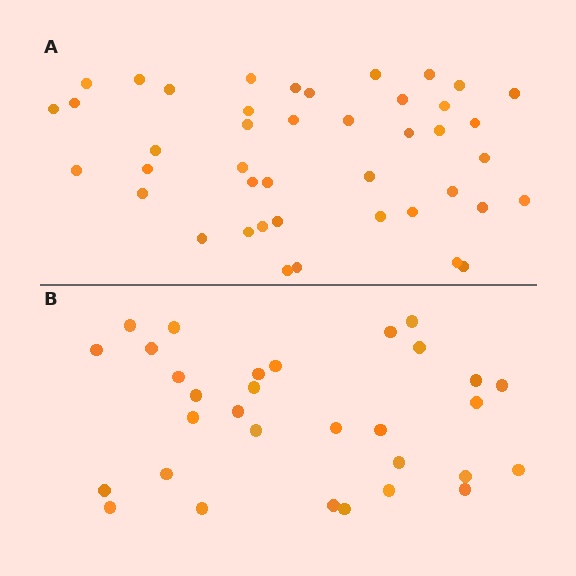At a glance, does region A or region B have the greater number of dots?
Region A (the top region) has more dots.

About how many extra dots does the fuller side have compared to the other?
Region A has roughly 12 or so more dots than region B.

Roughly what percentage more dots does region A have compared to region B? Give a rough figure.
About 40% more.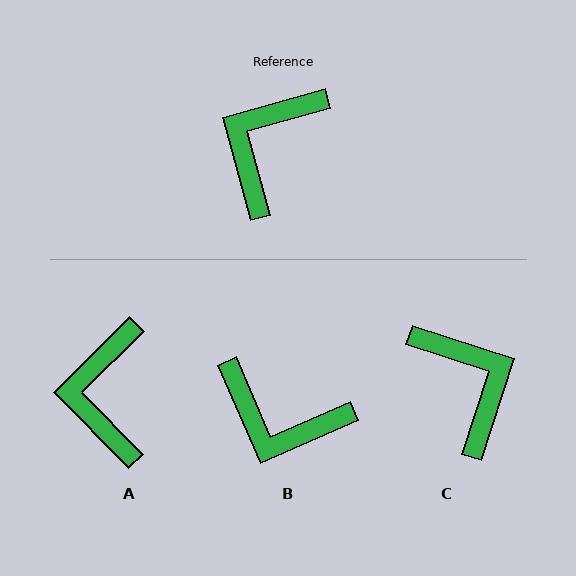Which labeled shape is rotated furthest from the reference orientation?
C, about 123 degrees away.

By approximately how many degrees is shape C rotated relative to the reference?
Approximately 123 degrees clockwise.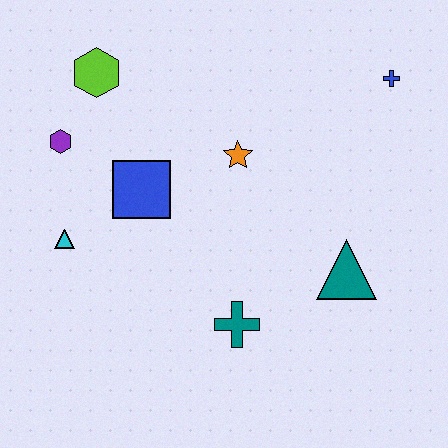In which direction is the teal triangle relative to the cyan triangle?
The teal triangle is to the right of the cyan triangle.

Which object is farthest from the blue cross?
The cyan triangle is farthest from the blue cross.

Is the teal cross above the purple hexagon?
No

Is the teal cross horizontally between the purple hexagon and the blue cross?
Yes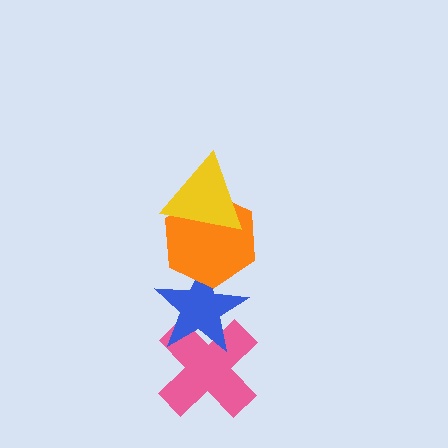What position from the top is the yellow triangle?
The yellow triangle is 1st from the top.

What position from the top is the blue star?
The blue star is 3rd from the top.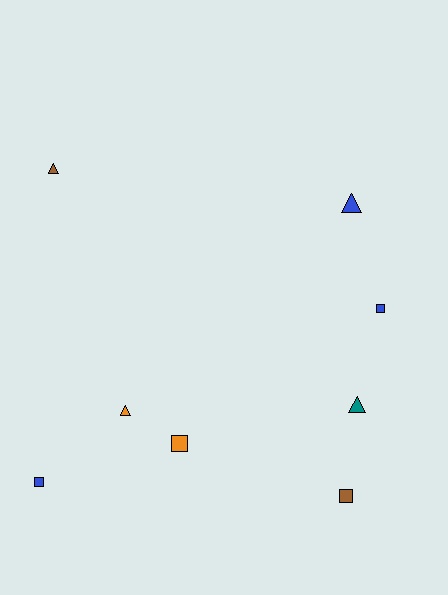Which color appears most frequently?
Blue, with 3 objects.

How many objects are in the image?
There are 8 objects.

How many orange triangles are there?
There is 1 orange triangle.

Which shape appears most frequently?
Square, with 4 objects.